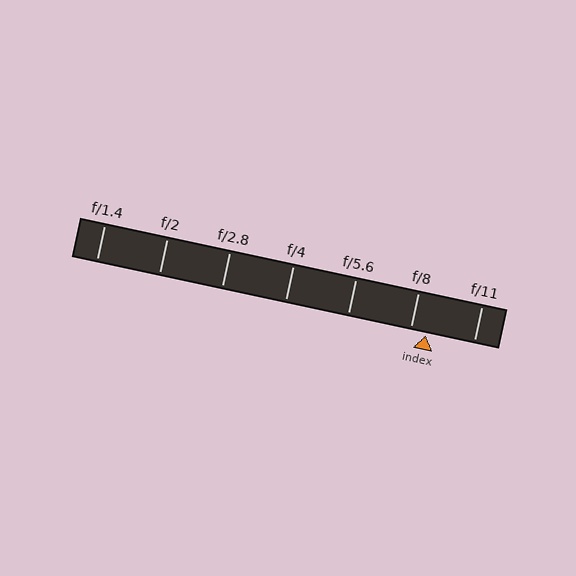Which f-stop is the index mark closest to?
The index mark is closest to f/8.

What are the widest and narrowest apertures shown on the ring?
The widest aperture shown is f/1.4 and the narrowest is f/11.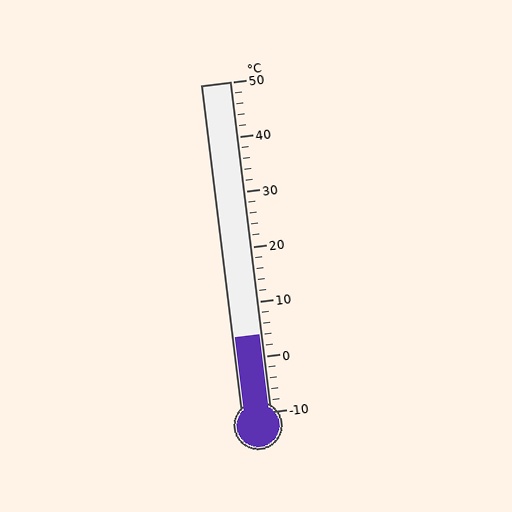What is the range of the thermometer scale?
The thermometer scale ranges from -10°C to 50°C.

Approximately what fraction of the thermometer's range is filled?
The thermometer is filled to approximately 25% of its range.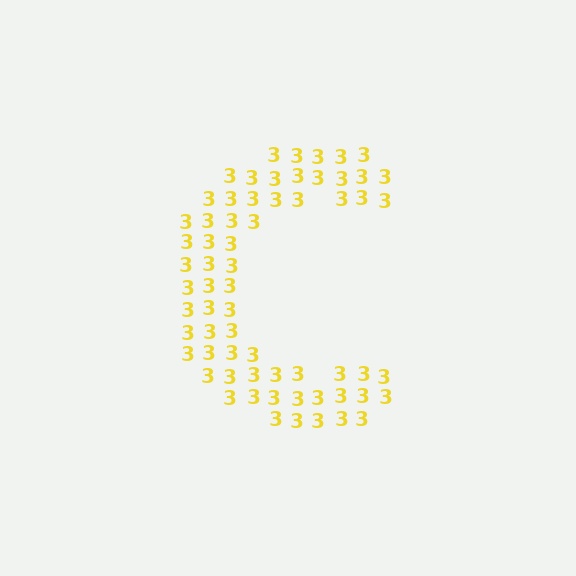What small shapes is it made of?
It is made of small digit 3's.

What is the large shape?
The large shape is the letter C.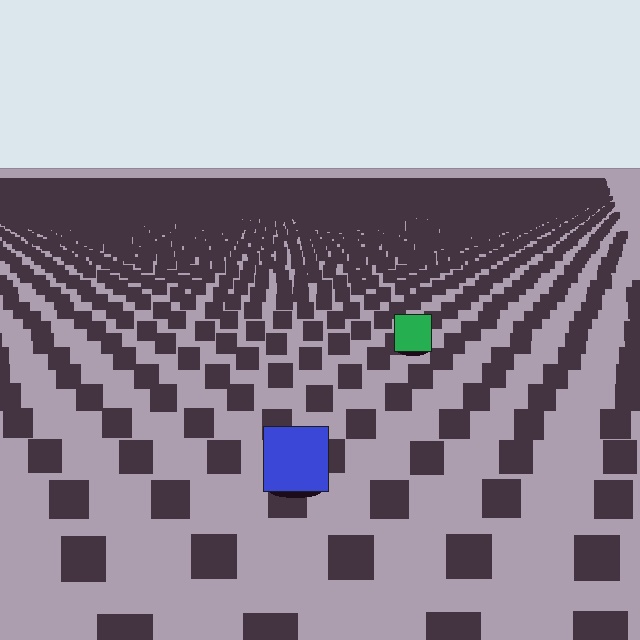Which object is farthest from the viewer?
The green square is farthest from the viewer. It appears smaller and the ground texture around it is denser.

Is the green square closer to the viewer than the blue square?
No. The blue square is closer — you can tell from the texture gradient: the ground texture is coarser near it.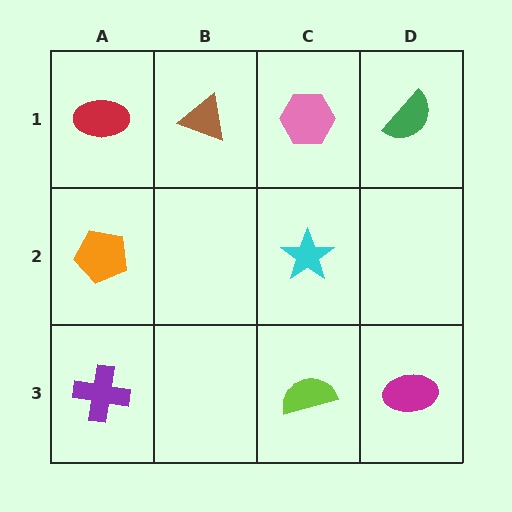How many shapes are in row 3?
3 shapes.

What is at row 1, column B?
A brown triangle.